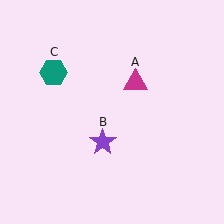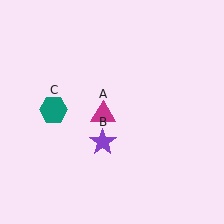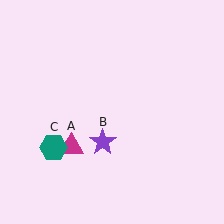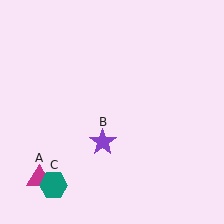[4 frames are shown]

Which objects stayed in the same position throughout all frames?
Purple star (object B) remained stationary.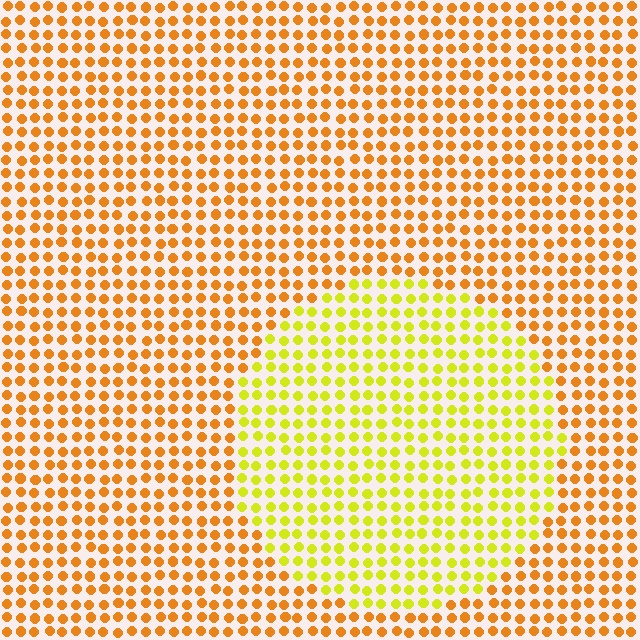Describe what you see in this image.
The image is filled with small orange elements in a uniform arrangement. A circle-shaped region is visible where the elements are tinted to a slightly different hue, forming a subtle color boundary.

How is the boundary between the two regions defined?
The boundary is defined purely by a slight shift in hue (about 36 degrees). Spacing, size, and orientation are identical on both sides.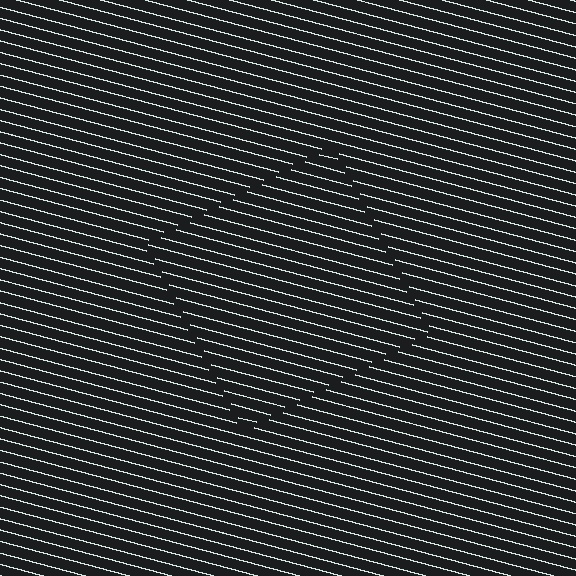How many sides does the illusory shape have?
4 sides — the line-ends trace a square.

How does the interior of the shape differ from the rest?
The interior of the shape contains the same grating, shifted by half a period — the contour is defined by the phase discontinuity where line-ends from the inner and outer gratings abut.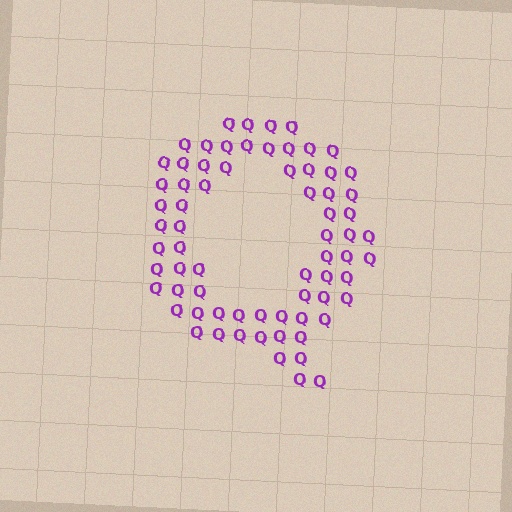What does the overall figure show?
The overall figure shows the letter Q.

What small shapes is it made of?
It is made of small letter Q's.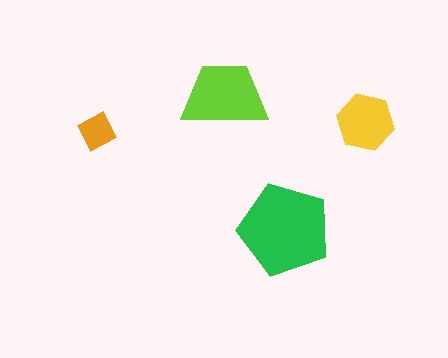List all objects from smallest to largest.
The orange square, the yellow hexagon, the lime trapezoid, the green pentagon.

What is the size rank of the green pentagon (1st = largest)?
1st.